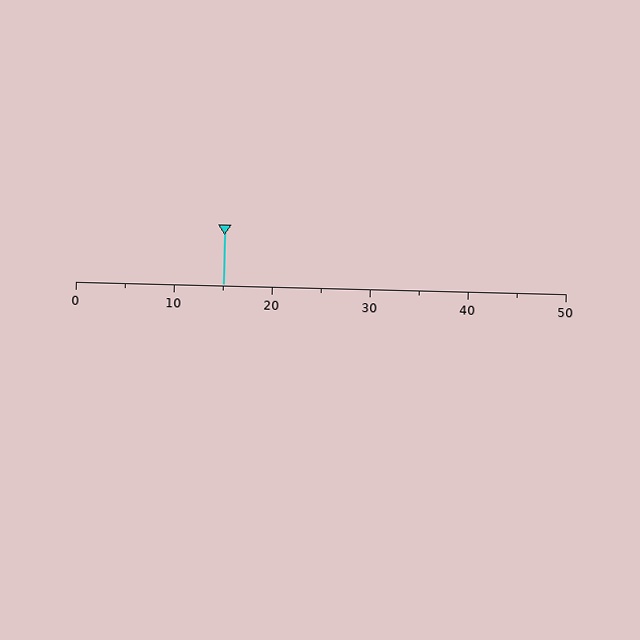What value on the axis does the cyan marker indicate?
The marker indicates approximately 15.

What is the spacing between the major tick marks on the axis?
The major ticks are spaced 10 apart.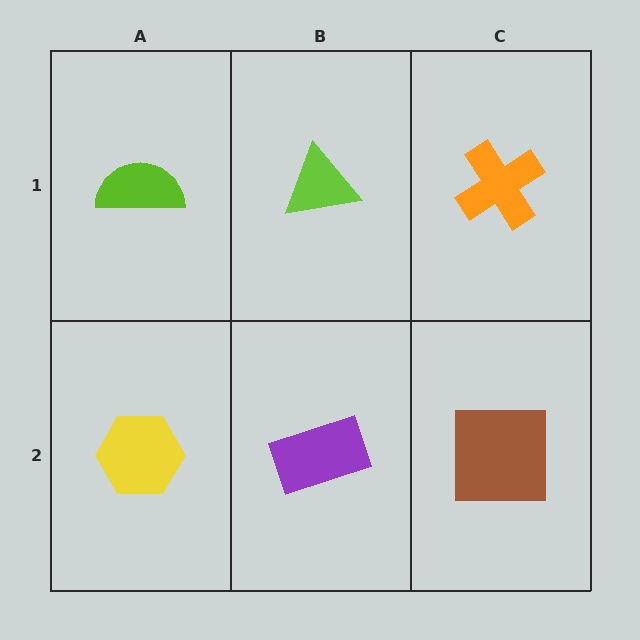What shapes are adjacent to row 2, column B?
A lime triangle (row 1, column B), a yellow hexagon (row 2, column A), a brown square (row 2, column C).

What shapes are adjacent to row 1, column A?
A yellow hexagon (row 2, column A), a lime triangle (row 1, column B).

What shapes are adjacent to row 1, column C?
A brown square (row 2, column C), a lime triangle (row 1, column B).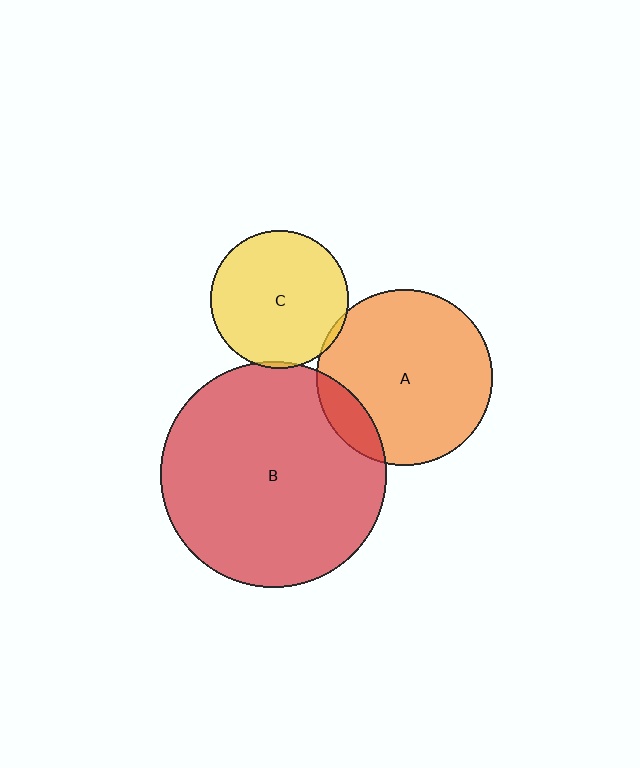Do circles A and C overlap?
Yes.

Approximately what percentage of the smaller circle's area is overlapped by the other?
Approximately 5%.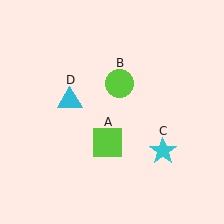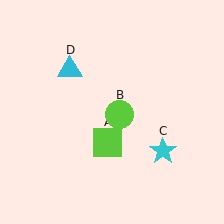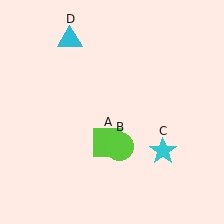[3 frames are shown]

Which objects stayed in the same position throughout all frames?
Lime square (object A) and cyan star (object C) remained stationary.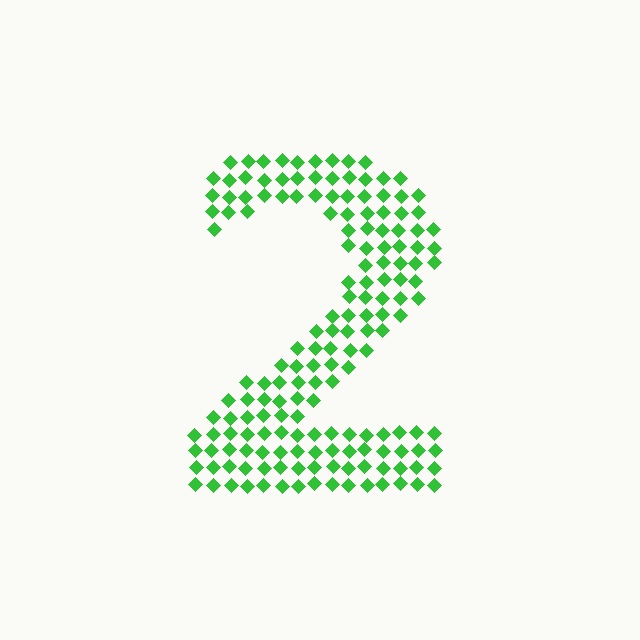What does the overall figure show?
The overall figure shows the digit 2.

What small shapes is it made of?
It is made of small diamonds.